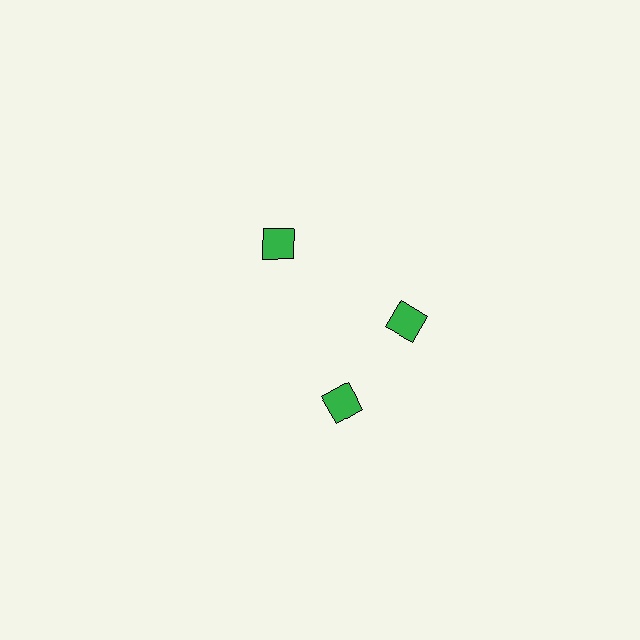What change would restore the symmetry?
The symmetry would be restored by rotating it back into even spacing with its neighbors so that all 3 diamonds sit at equal angles and equal distance from the center.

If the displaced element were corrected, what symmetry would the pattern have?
It would have 3-fold rotational symmetry — the pattern would map onto itself every 120 degrees.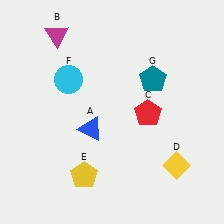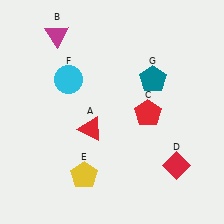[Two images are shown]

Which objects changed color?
A changed from blue to red. D changed from yellow to red.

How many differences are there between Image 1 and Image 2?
There are 2 differences between the two images.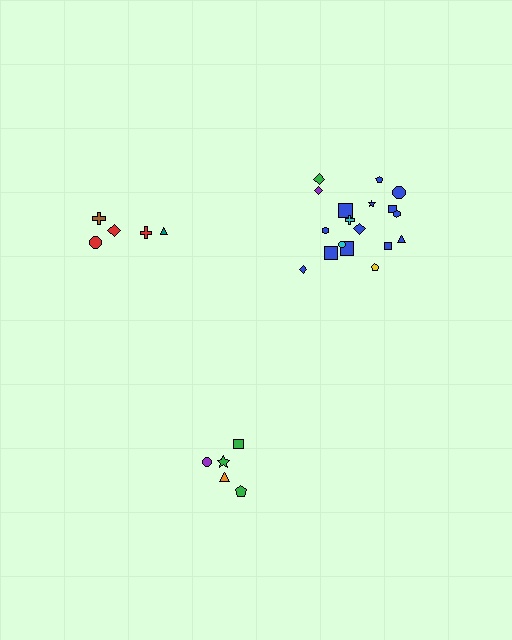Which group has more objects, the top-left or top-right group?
The top-right group.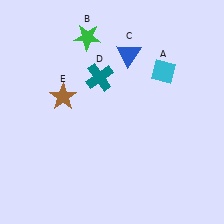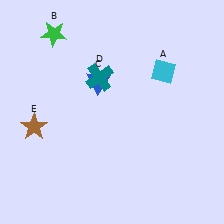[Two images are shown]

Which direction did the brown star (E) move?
The brown star (E) moved down.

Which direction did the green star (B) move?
The green star (B) moved left.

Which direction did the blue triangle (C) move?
The blue triangle (C) moved left.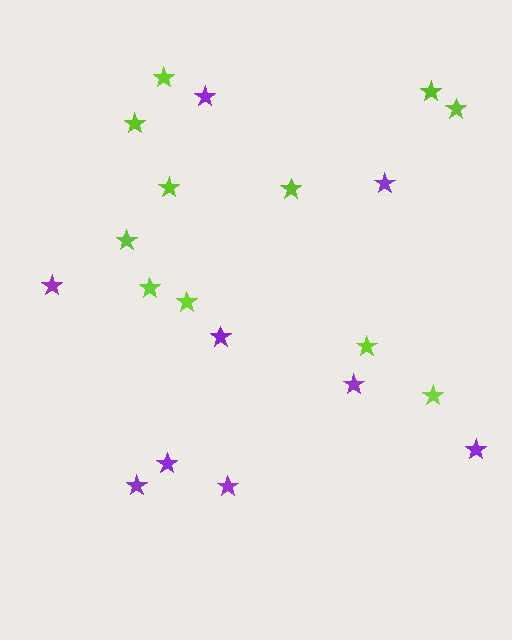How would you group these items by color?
There are 2 groups: one group of purple stars (9) and one group of lime stars (11).